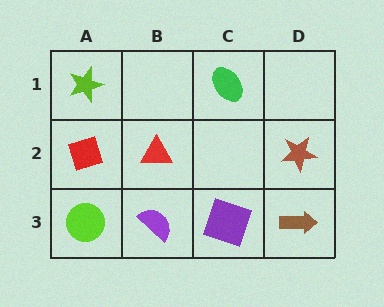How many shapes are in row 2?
3 shapes.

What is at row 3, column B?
A purple semicircle.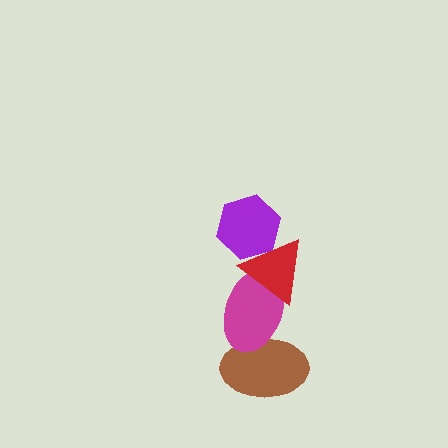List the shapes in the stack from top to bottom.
From top to bottom: the purple hexagon, the red triangle, the magenta ellipse, the brown ellipse.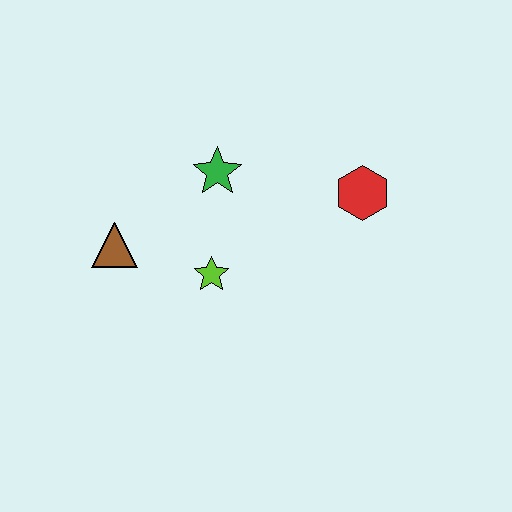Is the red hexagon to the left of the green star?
No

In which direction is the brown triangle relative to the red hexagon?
The brown triangle is to the left of the red hexagon.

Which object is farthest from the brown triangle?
The red hexagon is farthest from the brown triangle.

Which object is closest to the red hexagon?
The green star is closest to the red hexagon.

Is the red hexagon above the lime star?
Yes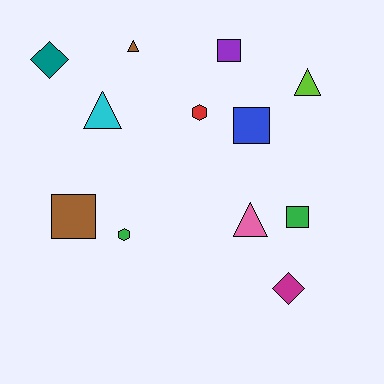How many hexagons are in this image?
There are 2 hexagons.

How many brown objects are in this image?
There are 2 brown objects.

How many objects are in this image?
There are 12 objects.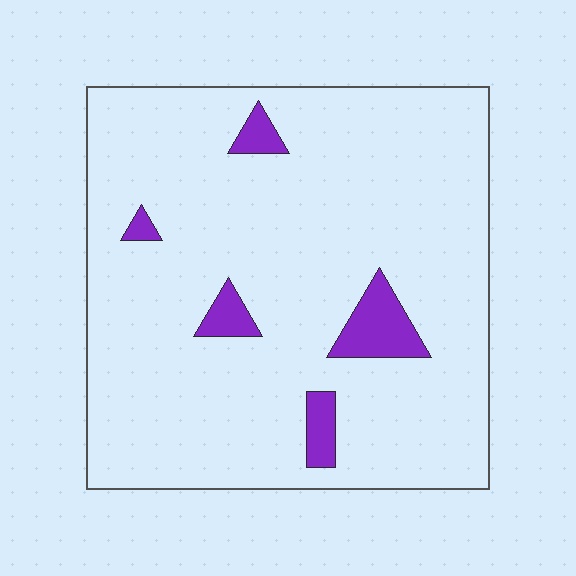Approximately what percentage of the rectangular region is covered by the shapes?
Approximately 5%.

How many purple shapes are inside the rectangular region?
5.